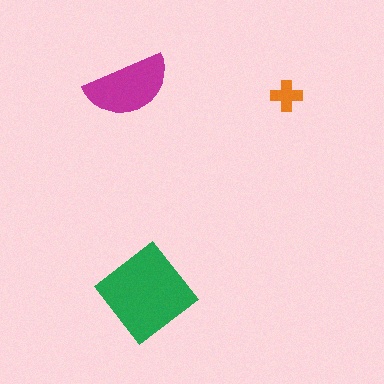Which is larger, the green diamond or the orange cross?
The green diamond.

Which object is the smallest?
The orange cross.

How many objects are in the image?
There are 3 objects in the image.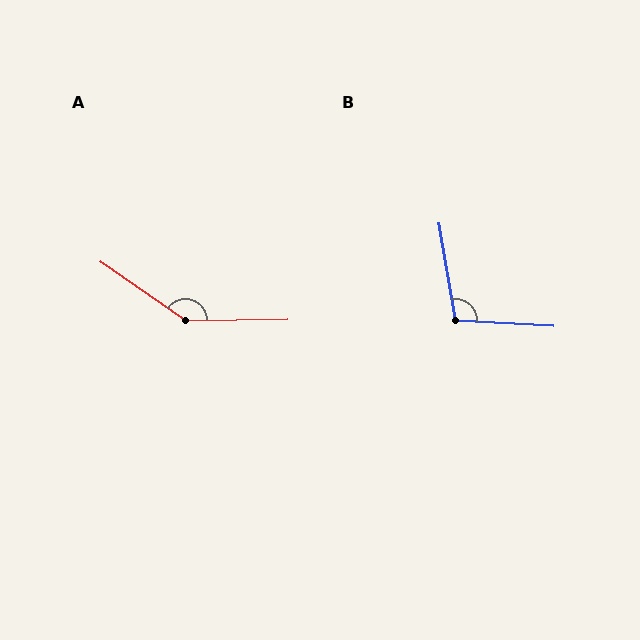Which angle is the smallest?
B, at approximately 103 degrees.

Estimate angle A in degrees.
Approximately 145 degrees.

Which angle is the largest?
A, at approximately 145 degrees.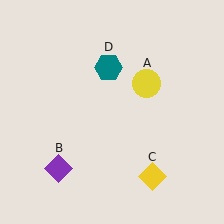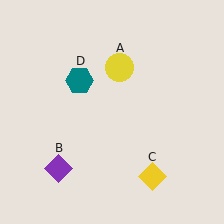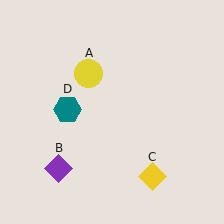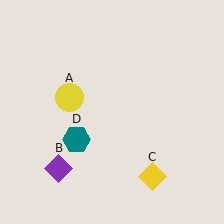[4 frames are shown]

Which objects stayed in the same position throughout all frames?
Purple diamond (object B) and yellow diamond (object C) remained stationary.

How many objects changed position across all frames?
2 objects changed position: yellow circle (object A), teal hexagon (object D).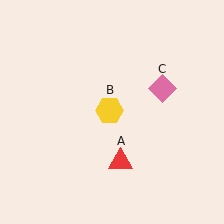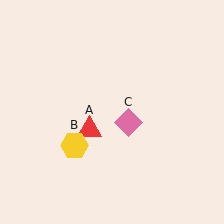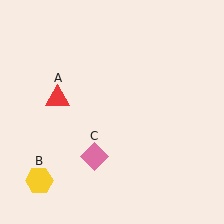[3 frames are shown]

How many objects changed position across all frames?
3 objects changed position: red triangle (object A), yellow hexagon (object B), pink diamond (object C).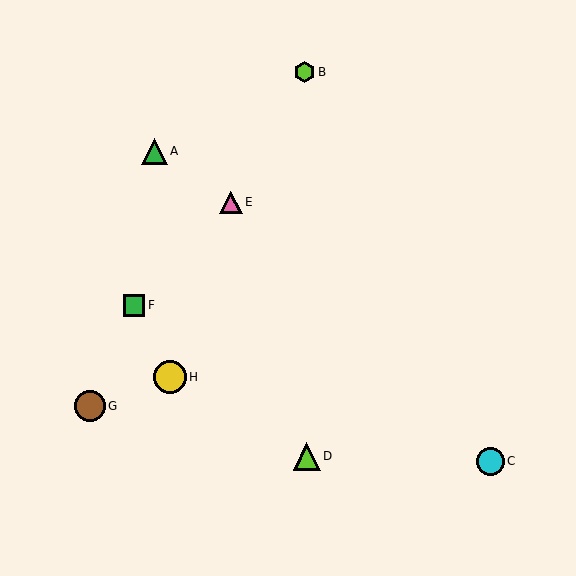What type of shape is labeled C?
Shape C is a cyan circle.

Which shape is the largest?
The yellow circle (labeled H) is the largest.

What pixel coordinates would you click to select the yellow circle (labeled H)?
Click at (170, 377) to select the yellow circle H.